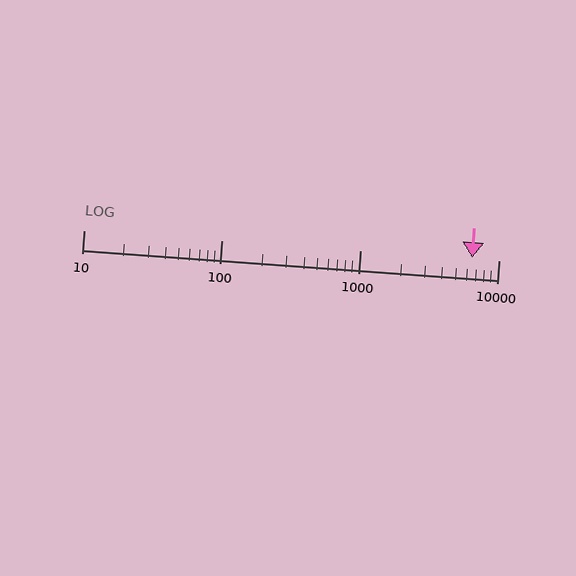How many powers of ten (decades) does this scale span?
The scale spans 3 decades, from 10 to 10000.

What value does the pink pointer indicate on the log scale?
The pointer indicates approximately 6400.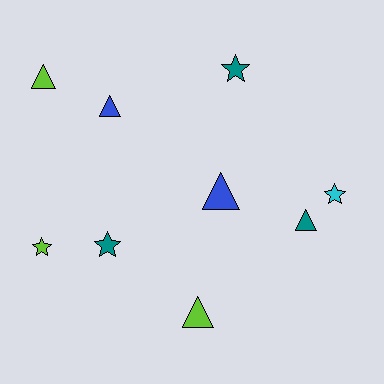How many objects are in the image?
There are 9 objects.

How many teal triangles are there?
There is 1 teal triangle.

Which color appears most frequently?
Teal, with 3 objects.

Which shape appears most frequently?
Triangle, with 5 objects.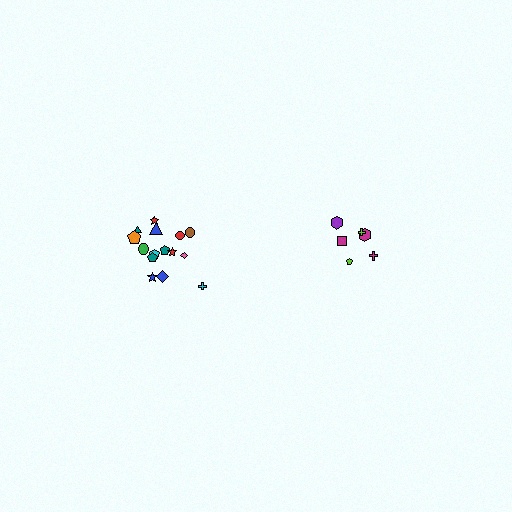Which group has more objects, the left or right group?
The left group.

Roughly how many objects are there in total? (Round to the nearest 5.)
Roughly 20 objects in total.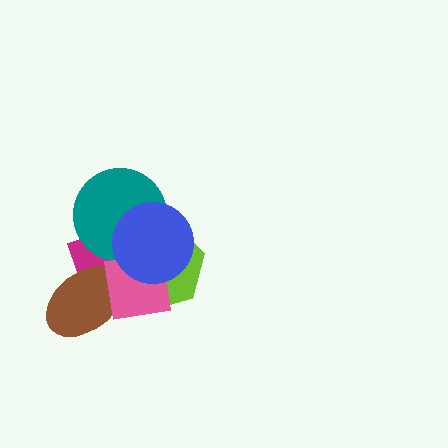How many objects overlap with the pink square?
4 objects overlap with the pink square.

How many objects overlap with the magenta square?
5 objects overlap with the magenta square.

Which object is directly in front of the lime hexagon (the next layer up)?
The brown ellipse is directly in front of the lime hexagon.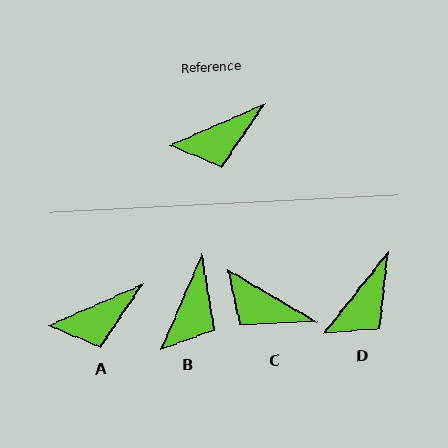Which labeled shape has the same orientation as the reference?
A.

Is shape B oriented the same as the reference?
No, it is off by about 43 degrees.